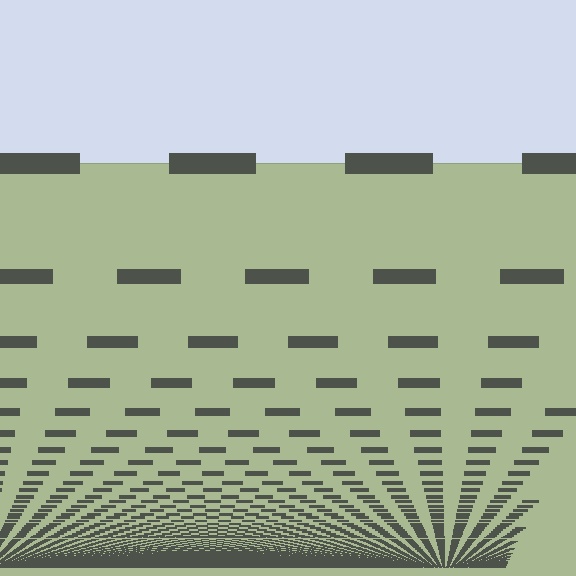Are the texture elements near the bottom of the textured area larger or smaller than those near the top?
Smaller. The gradient is inverted — elements near the bottom are smaller and denser.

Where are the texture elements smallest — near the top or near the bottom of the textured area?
Near the bottom.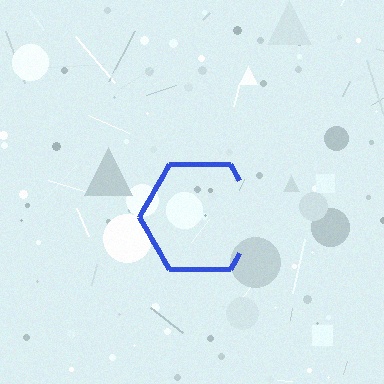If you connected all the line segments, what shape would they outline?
They would outline a hexagon.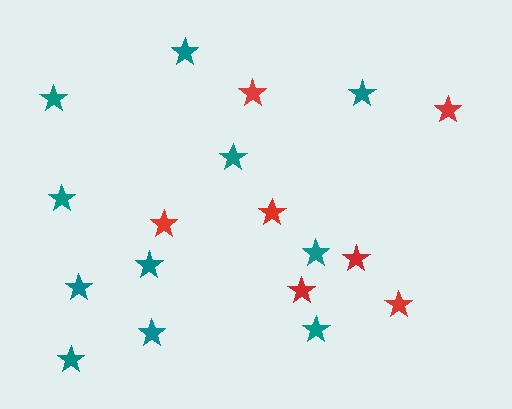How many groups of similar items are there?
There are 2 groups: one group of red stars (7) and one group of teal stars (11).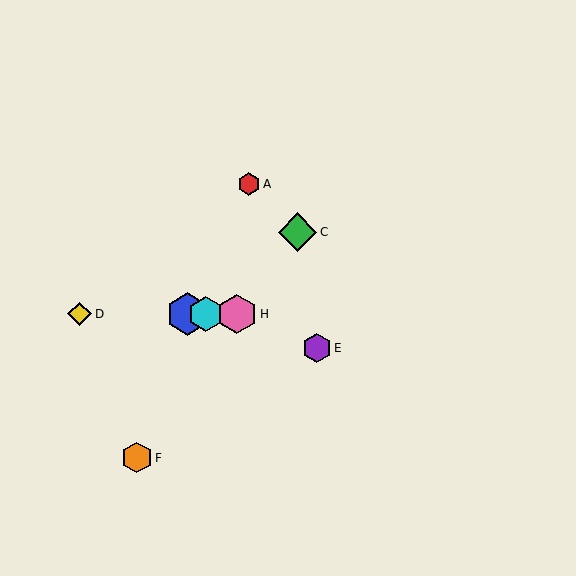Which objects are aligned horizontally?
Objects B, D, G, H are aligned horizontally.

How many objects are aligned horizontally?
4 objects (B, D, G, H) are aligned horizontally.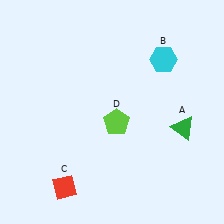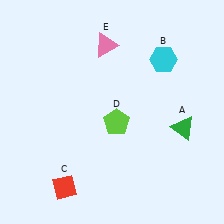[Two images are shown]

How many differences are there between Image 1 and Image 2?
There is 1 difference between the two images.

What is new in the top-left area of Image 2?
A pink triangle (E) was added in the top-left area of Image 2.